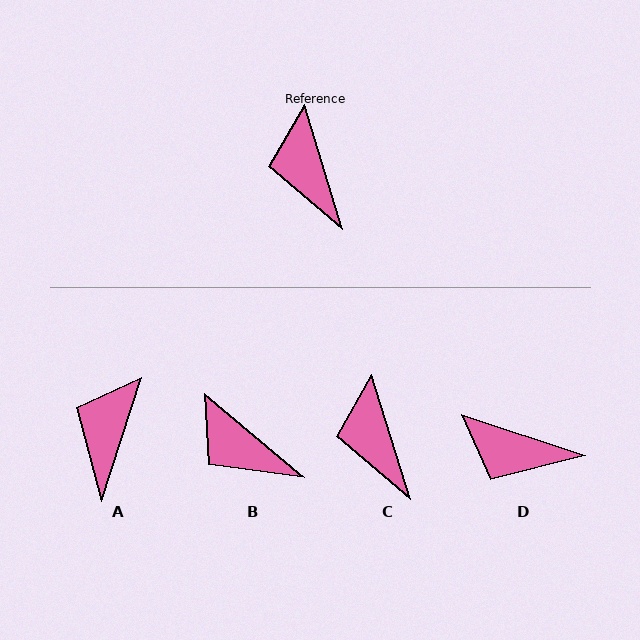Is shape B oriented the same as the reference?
No, it is off by about 33 degrees.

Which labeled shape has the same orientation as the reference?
C.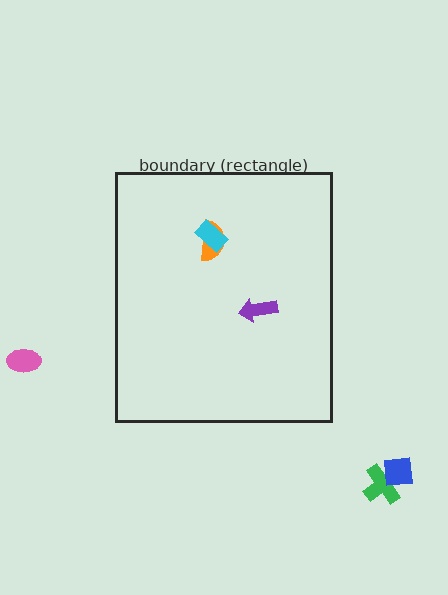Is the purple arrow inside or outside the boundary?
Inside.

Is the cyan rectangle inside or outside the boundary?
Inside.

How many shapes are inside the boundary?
3 inside, 3 outside.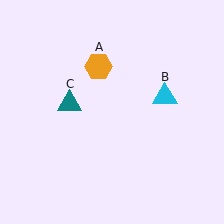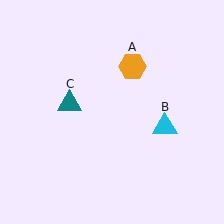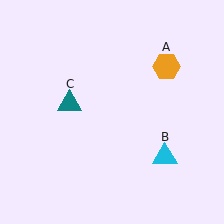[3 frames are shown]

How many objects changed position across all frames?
2 objects changed position: orange hexagon (object A), cyan triangle (object B).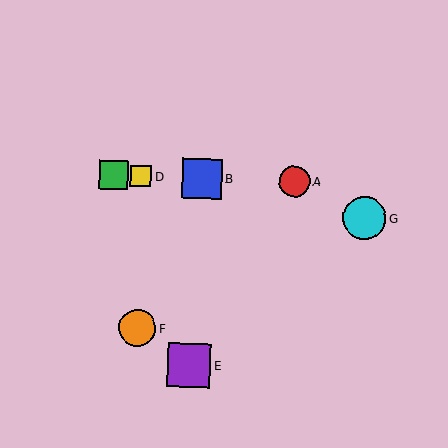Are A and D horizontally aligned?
Yes, both are at y≈182.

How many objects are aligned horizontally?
4 objects (A, B, C, D) are aligned horizontally.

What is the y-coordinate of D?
Object D is at y≈176.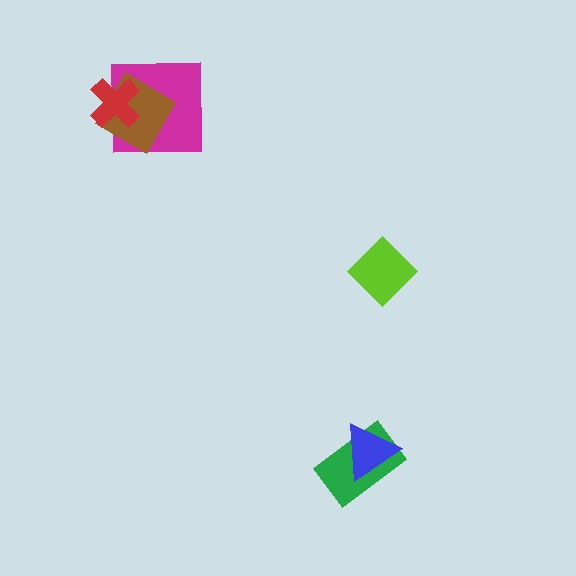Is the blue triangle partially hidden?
No, no other shape covers it.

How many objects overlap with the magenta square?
2 objects overlap with the magenta square.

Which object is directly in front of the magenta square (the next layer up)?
The brown diamond is directly in front of the magenta square.